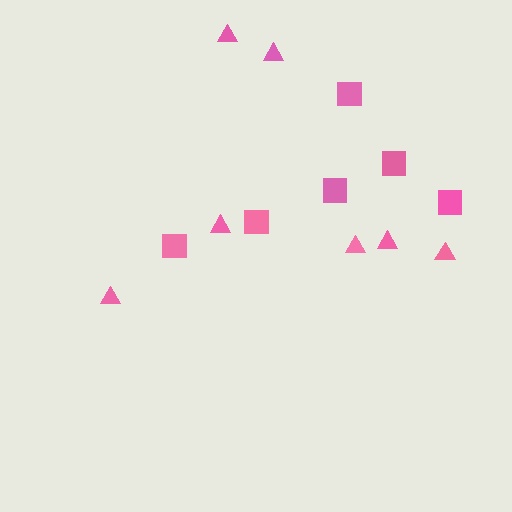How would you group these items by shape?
There are 2 groups: one group of triangles (7) and one group of squares (6).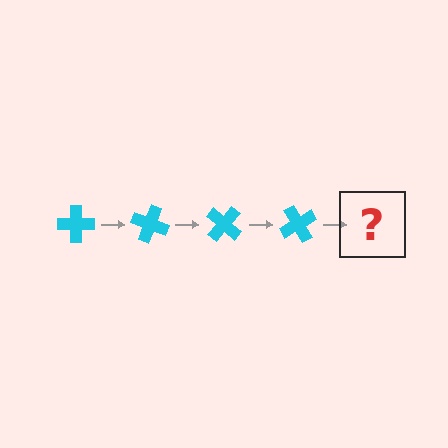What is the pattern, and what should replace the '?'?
The pattern is that the cross rotates 20 degrees each step. The '?' should be a cyan cross rotated 80 degrees.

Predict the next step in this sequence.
The next step is a cyan cross rotated 80 degrees.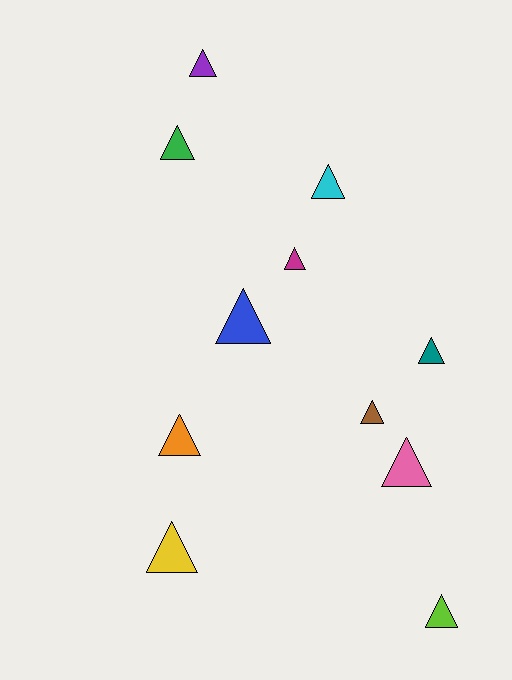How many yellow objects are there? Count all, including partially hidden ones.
There is 1 yellow object.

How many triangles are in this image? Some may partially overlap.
There are 11 triangles.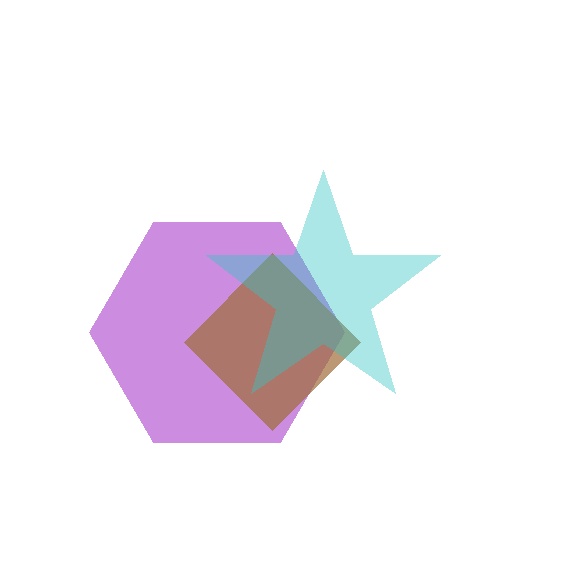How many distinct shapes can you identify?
There are 3 distinct shapes: a purple hexagon, a brown diamond, a cyan star.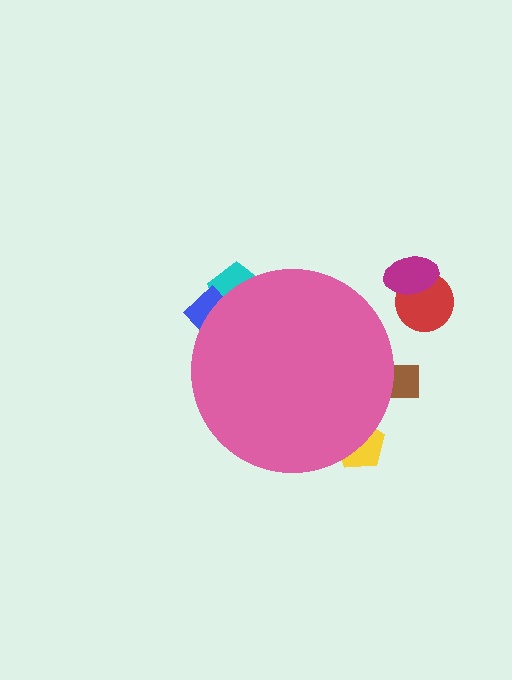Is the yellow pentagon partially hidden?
Yes, the yellow pentagon is partially hidden behind the pink circle.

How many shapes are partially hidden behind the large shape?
4 shapes are partially hidden.